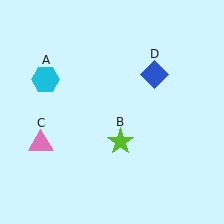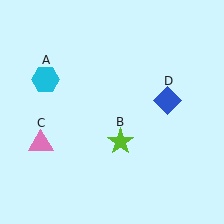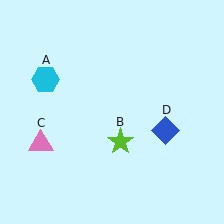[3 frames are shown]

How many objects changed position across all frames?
1 object changed position: blue diamond (object D).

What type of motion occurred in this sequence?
The blue diamond (object D) rotated clockwise around the center of the scene.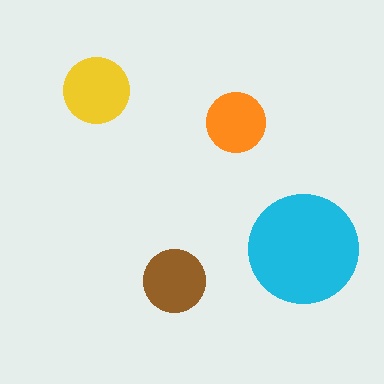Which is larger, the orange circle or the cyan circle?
The cyan one.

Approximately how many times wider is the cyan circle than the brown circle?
About 2 times wider.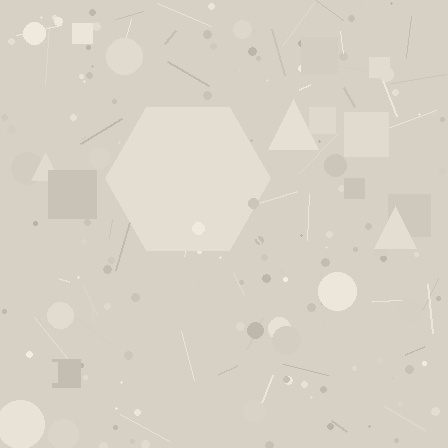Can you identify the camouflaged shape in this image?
The camouflaged shape is a hexagon.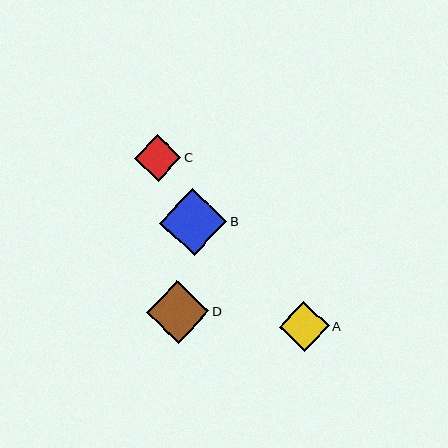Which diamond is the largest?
Diamond B is the largest with a size of approximately 67 pixels.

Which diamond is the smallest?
Diamond C is the smallest with a size of approximately 46 pixels.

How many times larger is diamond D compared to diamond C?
Diamond D is approximately 1.3 times the size of diamond C.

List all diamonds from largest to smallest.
From largest to smallest: B, D, A, C.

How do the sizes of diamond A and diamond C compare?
Diamond A and diamond C are approximately the same size.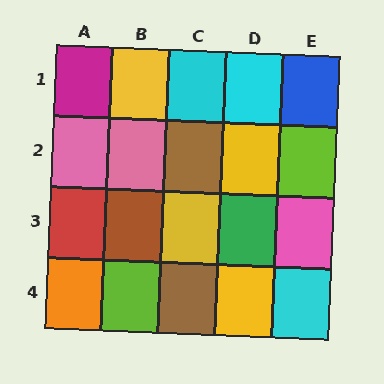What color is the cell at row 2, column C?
Brown.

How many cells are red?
1 cell is red.